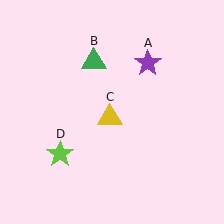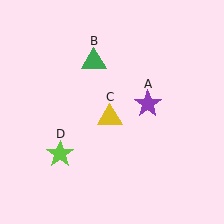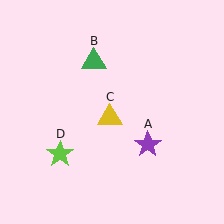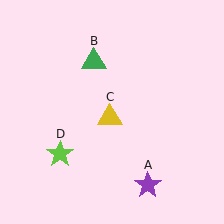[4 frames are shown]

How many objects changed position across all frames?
1 object changed position: purple star (object A).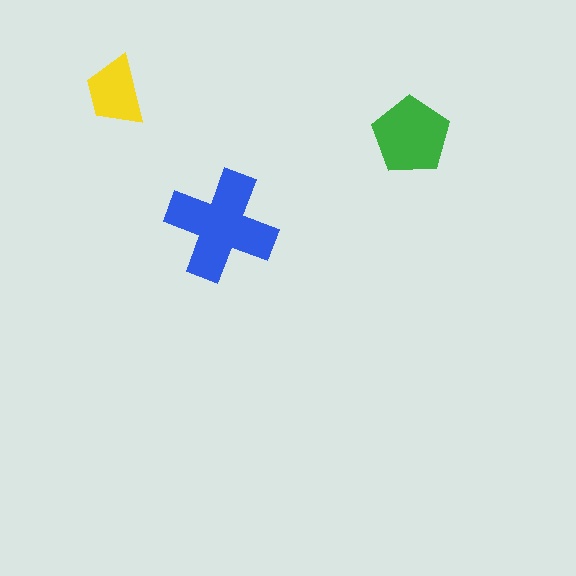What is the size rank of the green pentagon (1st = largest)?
2nd.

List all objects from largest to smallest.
The blue cross, the green pentagon, the yellow trapezoid.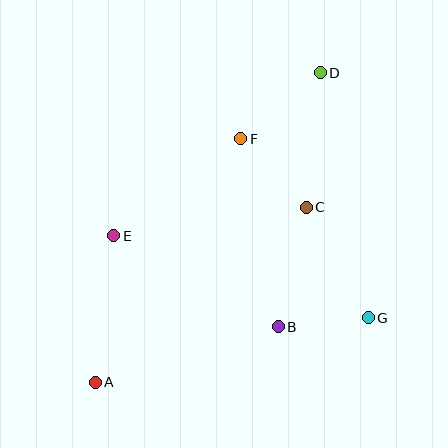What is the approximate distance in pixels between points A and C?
The distance between A and C is approximately 274 pixels.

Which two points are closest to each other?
Points B and G are closest to each other.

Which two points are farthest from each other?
Points A and D are farthest from each other.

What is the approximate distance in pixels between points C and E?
The distance between C and E is approximately 194 pixels.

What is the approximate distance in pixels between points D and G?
The distance between D and G is approximately 250 pixels.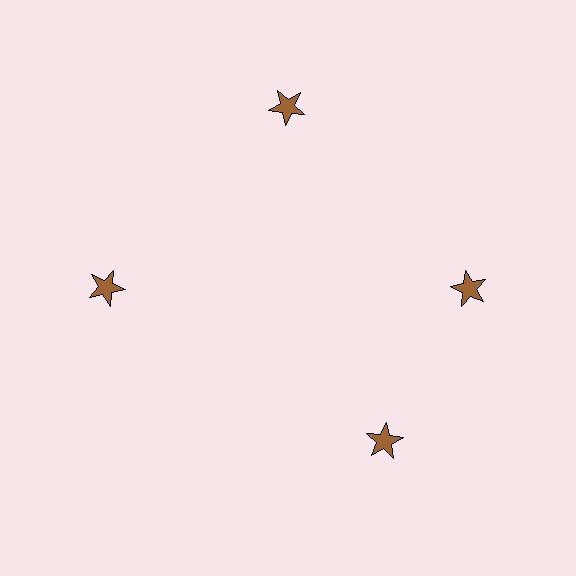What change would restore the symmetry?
The symmetry would be restored by rotating it back into even spacing with its neighbors so that all 4 stars sit at equal angles and equal distance from the center.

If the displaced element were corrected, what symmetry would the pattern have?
It would have 4-fold rotational symmetry — the pattern would map onto itself every 90 degrees.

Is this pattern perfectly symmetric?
No. The 4 brown stars are arranged in a ring, but one element near the 6 o'clock position is rotated out of alignment along the ring, breaking the 4-fold rotational symmetry.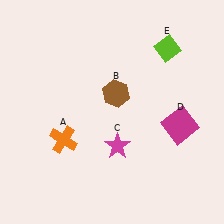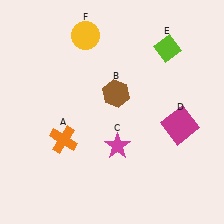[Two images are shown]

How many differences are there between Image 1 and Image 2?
There is 1 difference between the two images.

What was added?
A yellow circle (F) was added in Image 2.